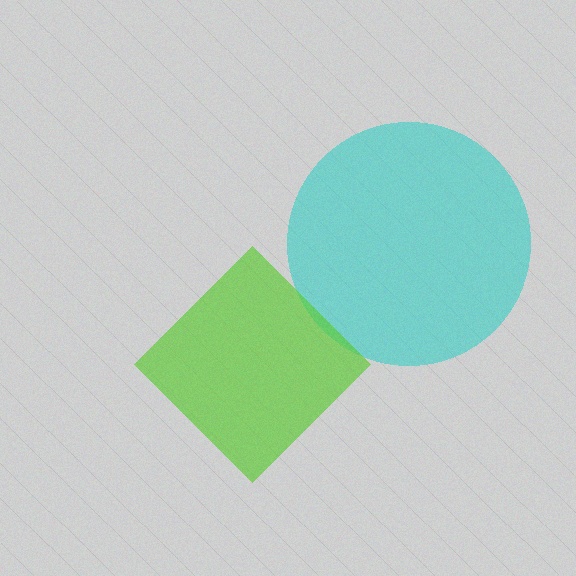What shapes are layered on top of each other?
The layered shapes are: a cyan circle, a lime diamond.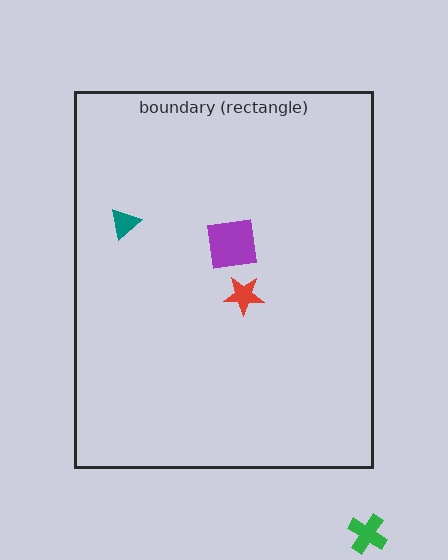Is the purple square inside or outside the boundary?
Inside.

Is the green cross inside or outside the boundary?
Outside.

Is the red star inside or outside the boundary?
Inside.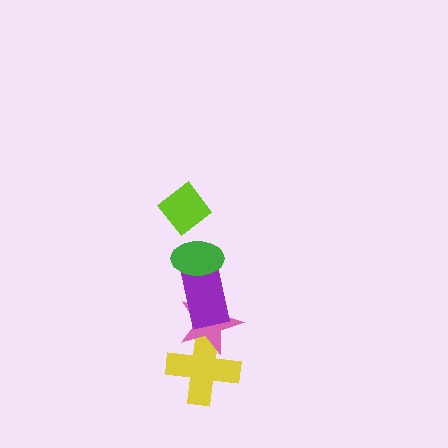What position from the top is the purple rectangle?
The purple rectangle is 3rd from the top.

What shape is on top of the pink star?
The purple rectangle is on top of the pink star.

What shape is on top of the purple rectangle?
The green ellipse is on top of the purple rectangle.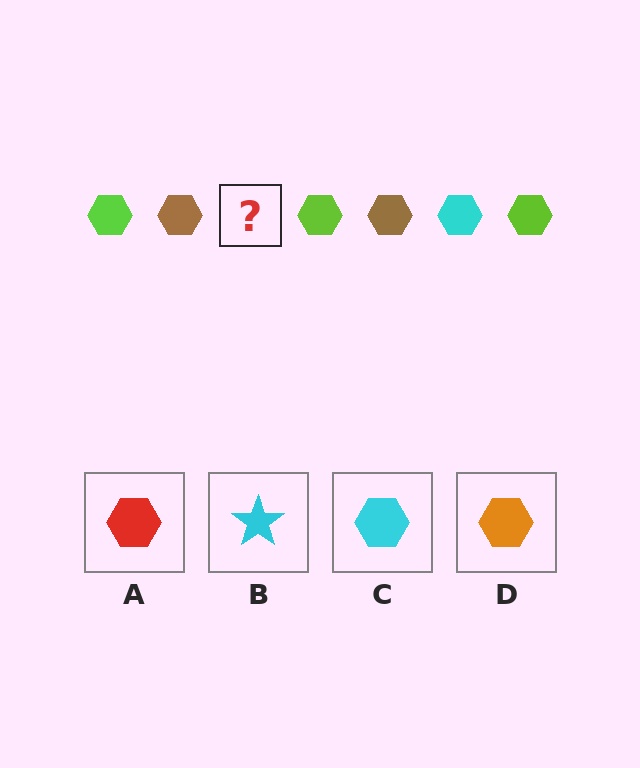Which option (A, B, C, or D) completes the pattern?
C.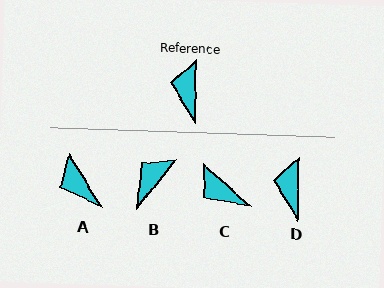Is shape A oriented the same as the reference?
No, it is off by about 33 degrees.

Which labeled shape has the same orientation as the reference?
D.